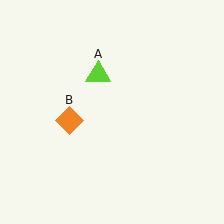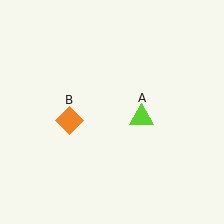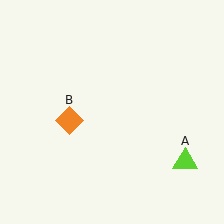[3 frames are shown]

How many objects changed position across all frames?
1 object changed position: lime triangle (object A).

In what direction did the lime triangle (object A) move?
The lime triangle (object A) moved down and to the right.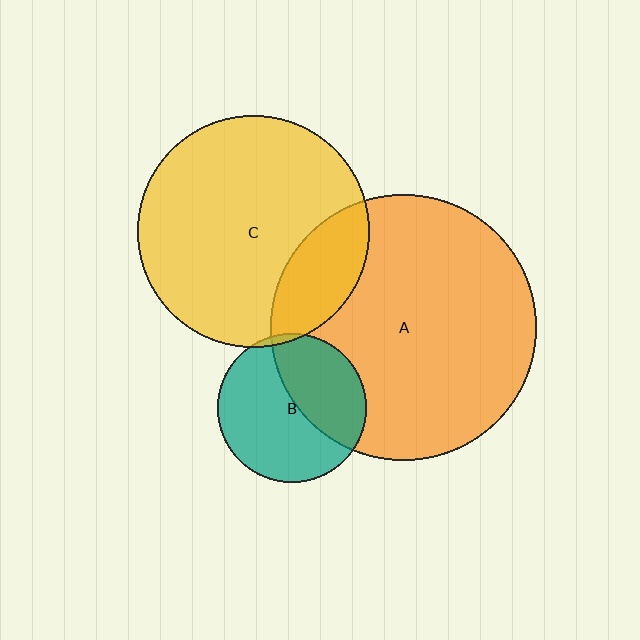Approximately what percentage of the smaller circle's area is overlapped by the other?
Approximately 20%.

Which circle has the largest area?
Circle A (orange).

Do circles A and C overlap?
Yes.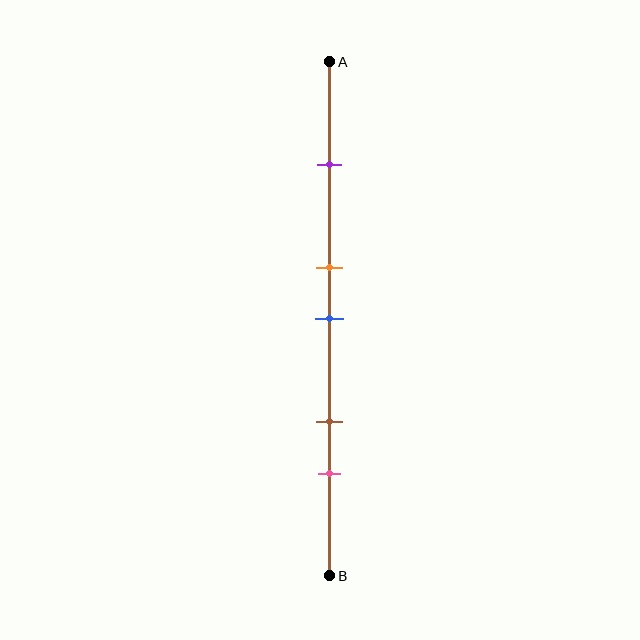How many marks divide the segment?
There are 5 marks dividing the segment.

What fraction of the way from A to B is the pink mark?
The pink mark is approximately 80% (0.8) of the way from A to B.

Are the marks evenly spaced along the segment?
No, the marks are not evenly spaced.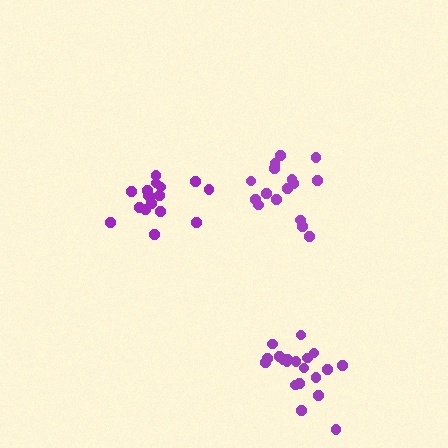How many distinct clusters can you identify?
There are 3 distinct clusters.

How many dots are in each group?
Group 1: 16 dots, Group 2: 17 dots, Group 3: 20 dots (53 total).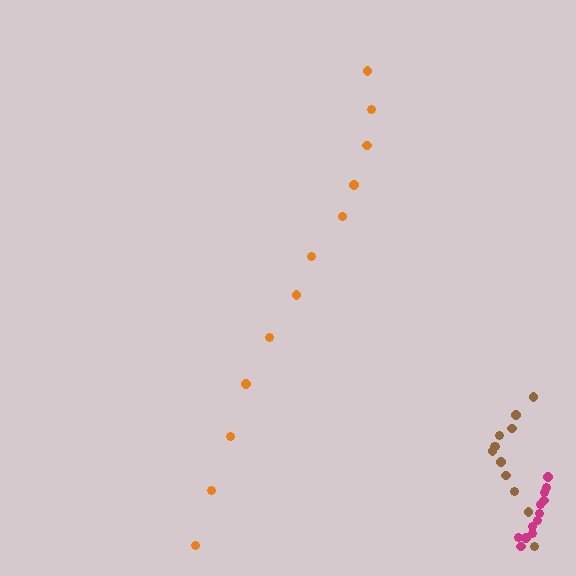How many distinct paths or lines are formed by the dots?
There are 3 distinct paths.